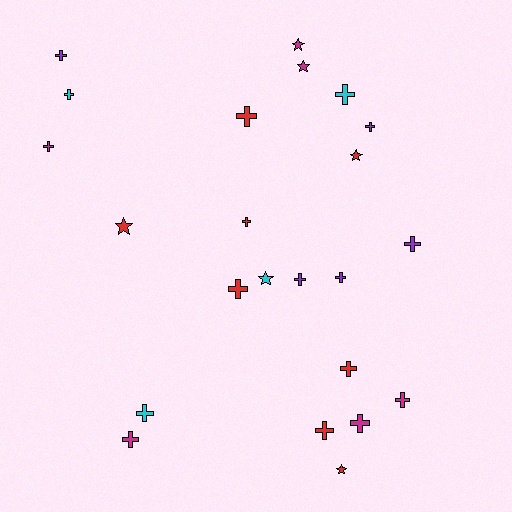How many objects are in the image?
There are 23 objects.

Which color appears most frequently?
Red, with 8 objects.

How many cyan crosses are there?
There are 3 cyan crosses.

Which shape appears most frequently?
Cross, with 17 objects.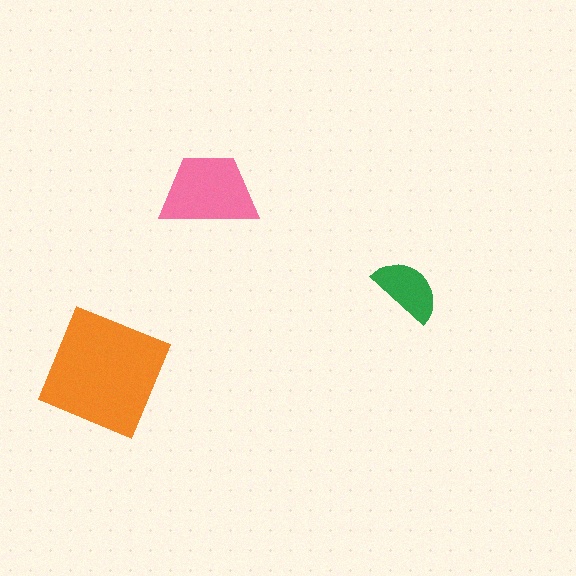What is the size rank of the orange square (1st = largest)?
1st.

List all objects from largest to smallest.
The orange square, the pink trapezoid, the green semicircle.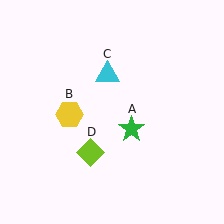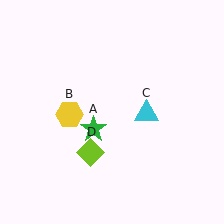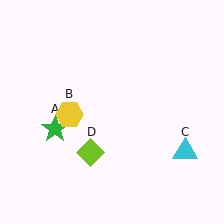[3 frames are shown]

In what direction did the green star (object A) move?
The green star (object A) moved left.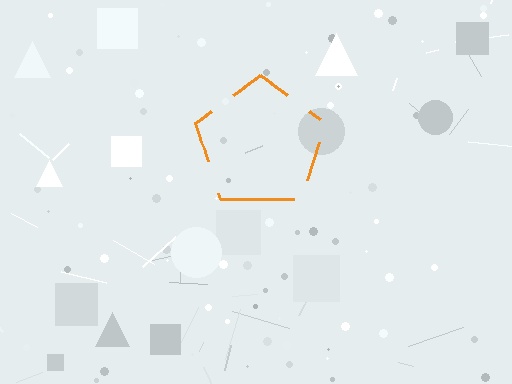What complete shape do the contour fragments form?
The contour fragments form a pentagon.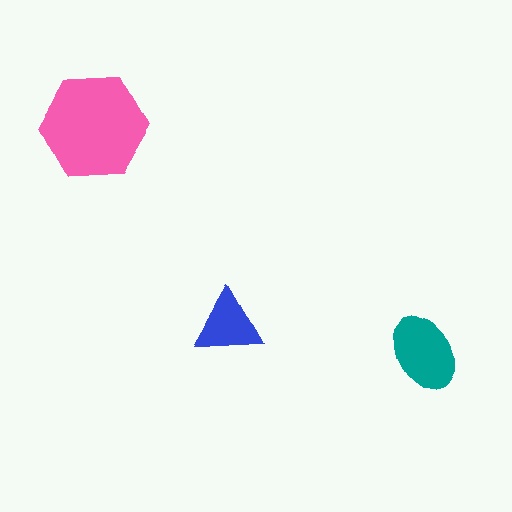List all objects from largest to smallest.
The pink hexagon, the teal ellipse, the blue triangle.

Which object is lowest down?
The teal ellipse is bottommost.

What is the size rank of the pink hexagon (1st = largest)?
1st.